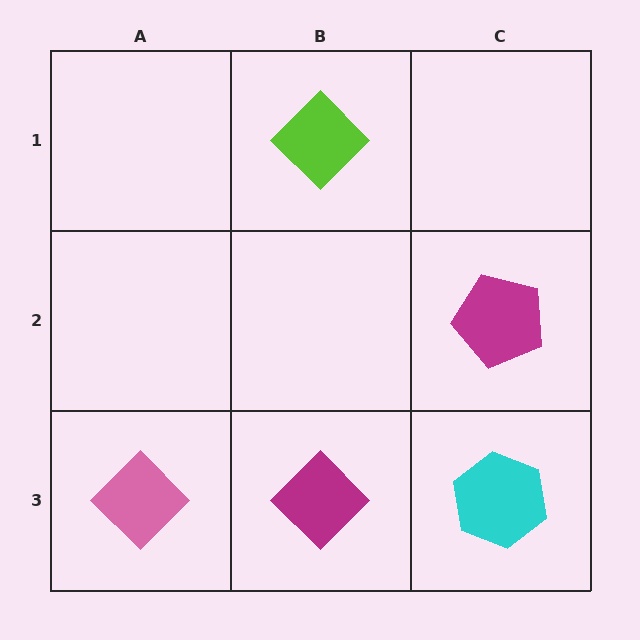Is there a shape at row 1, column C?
No, that cell is empty.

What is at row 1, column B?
A lime diamond.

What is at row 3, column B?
A magenta diamond.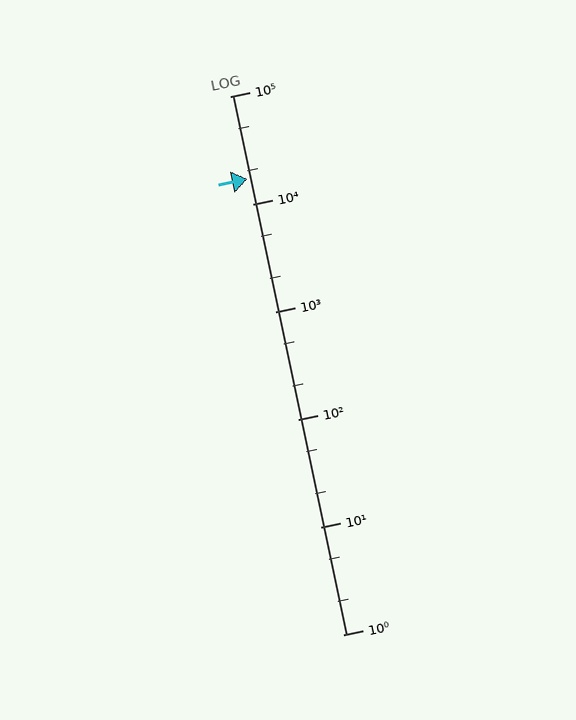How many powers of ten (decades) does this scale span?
The scale spans 5 decades, from 1 to 100000.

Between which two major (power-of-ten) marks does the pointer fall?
The pointer is between 10000 and 100000.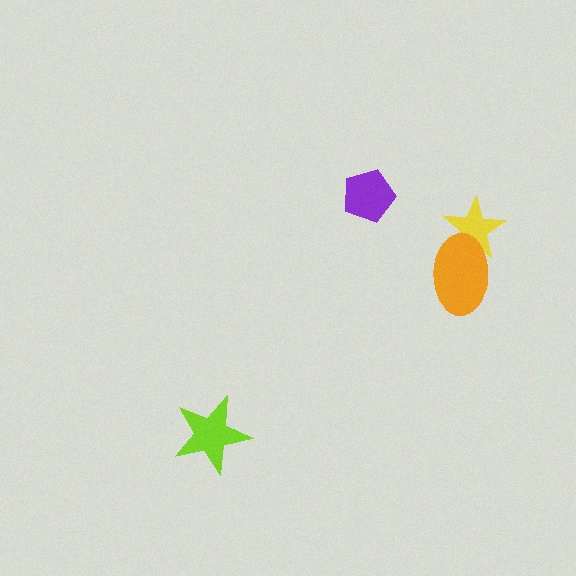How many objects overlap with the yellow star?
1 object overlaps with the yellow star.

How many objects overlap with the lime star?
0 objects overlap with the lime star.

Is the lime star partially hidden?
No, no other shape covers it.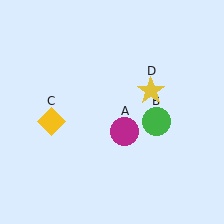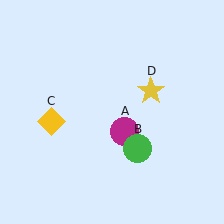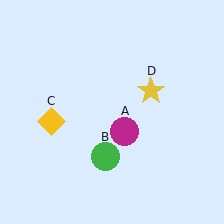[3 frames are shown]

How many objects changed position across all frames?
1 object changed position: green circle (object B).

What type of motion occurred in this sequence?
The green circle (object B) rotated clockwise around the center of the scene.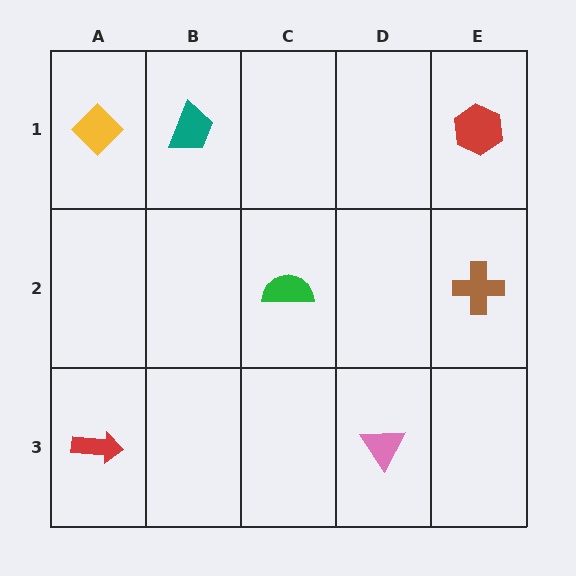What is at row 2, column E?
A brown cross.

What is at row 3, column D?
A pink triangle.